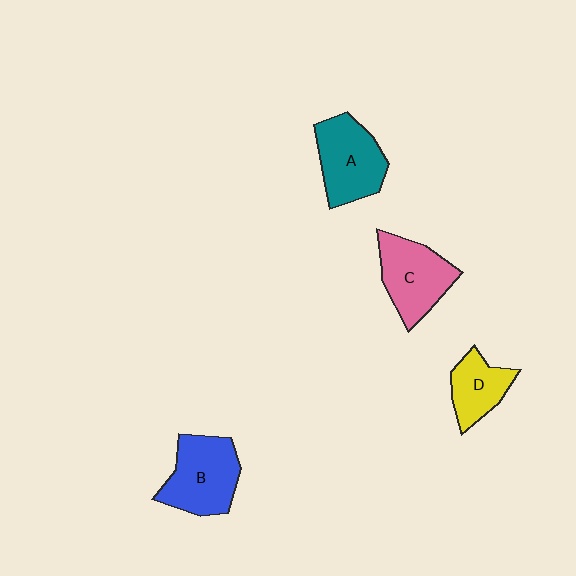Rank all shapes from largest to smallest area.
From largest to smallest: B (blue), A (teal), C (pink), D (yellow).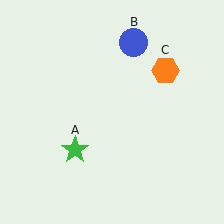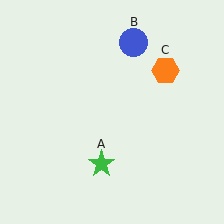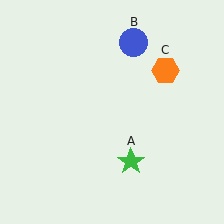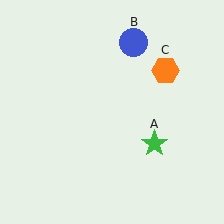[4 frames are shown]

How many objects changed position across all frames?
1 object changed position: green star (object A).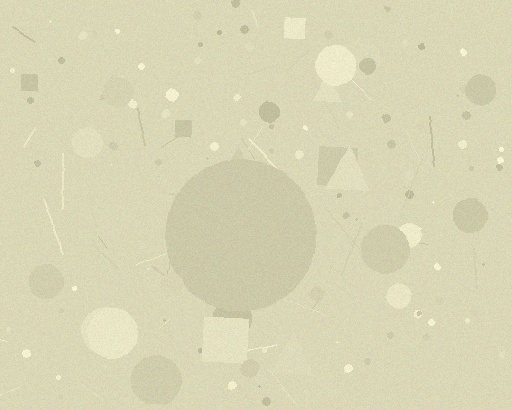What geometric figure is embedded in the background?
A circle is embedded in the background.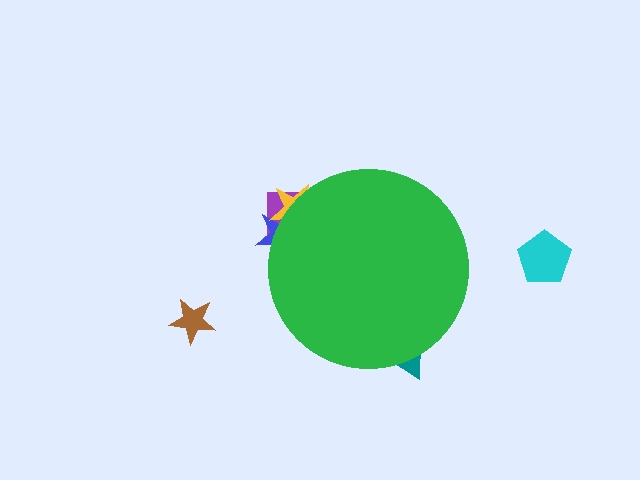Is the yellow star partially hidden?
Yes, the yellow star is partially hidden behind the green circle.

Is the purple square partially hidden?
Yes, the purple square is partially hidden behind the green circle.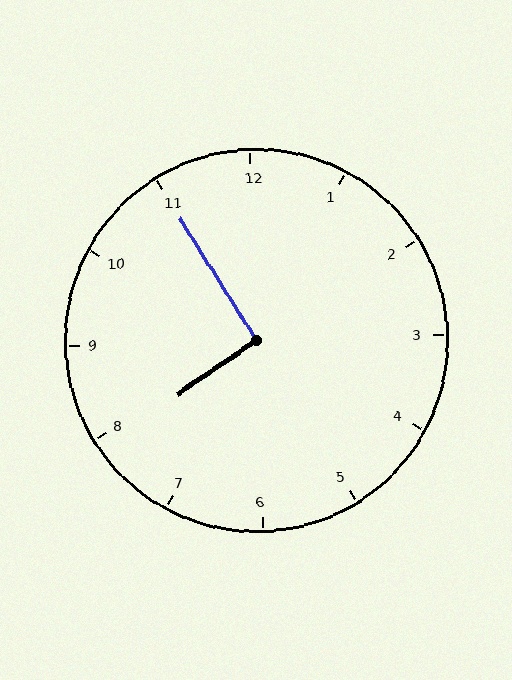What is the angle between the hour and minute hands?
Approximately 92 degrees.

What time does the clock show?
7:55.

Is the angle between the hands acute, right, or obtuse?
It is right.